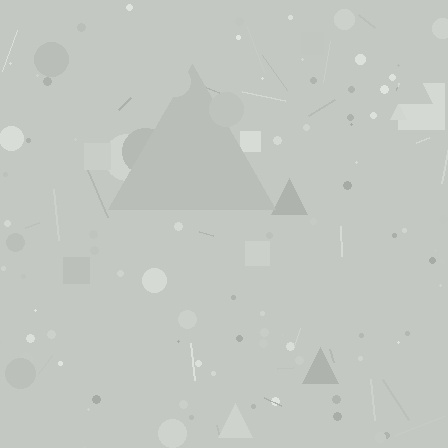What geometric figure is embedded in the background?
A triangle is embedded in the background.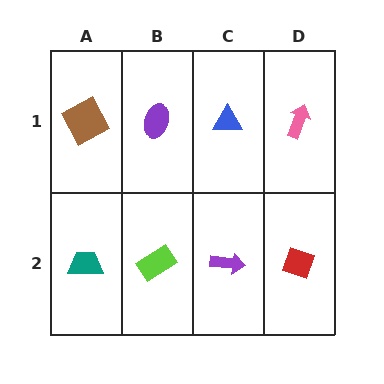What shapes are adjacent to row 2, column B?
A purple ellipse (row 1, column B), a teal trapezoid (row 2, column A), a purple arrow (row 2, column C).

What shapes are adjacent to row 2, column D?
A pink arrow (row 1, column D), a purple arrow (row 2, column C).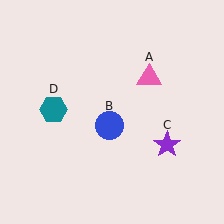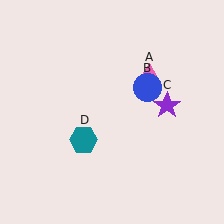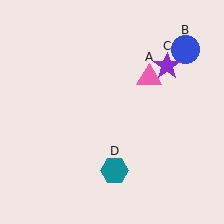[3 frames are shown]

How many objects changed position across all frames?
3 objects changed position: blue circle (object B), purple star (object C), teal hexagon (object D).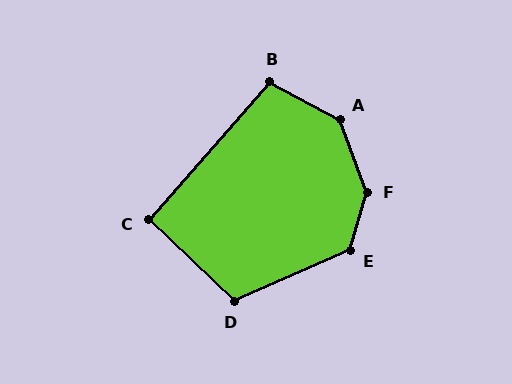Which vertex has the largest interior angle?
F, at approximately 144 degrees.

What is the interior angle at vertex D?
Approximately 113 degrees (obtuse).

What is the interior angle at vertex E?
Approximately 130 degrees (obtuse).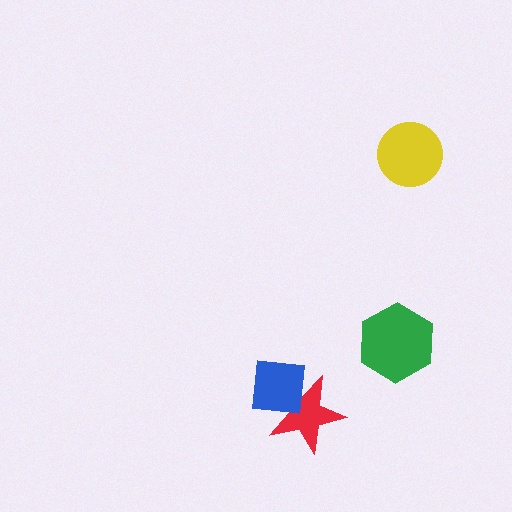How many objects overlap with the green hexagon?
0 objects overlap with the green hexagon.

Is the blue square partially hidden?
No, no other shape covers it.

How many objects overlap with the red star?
1 object overlaps with the red star.